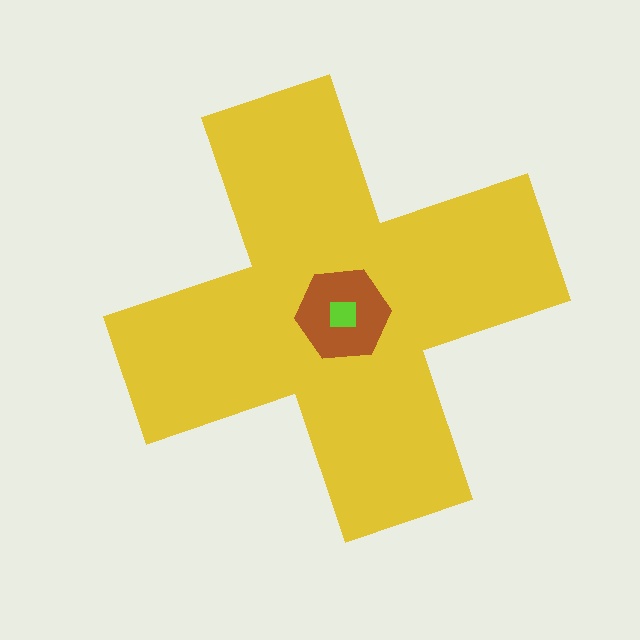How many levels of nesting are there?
3.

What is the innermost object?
The lime square.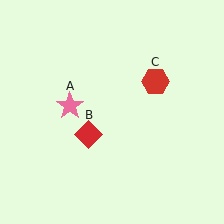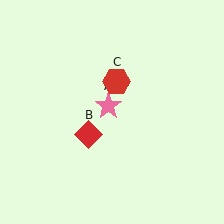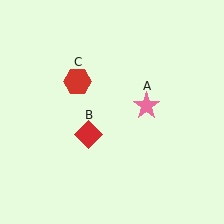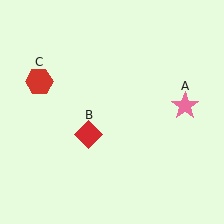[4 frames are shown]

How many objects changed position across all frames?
2 objects changed position: pink star (object A), red hexagon (object C).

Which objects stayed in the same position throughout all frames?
Red diamond (object B) remained stationary.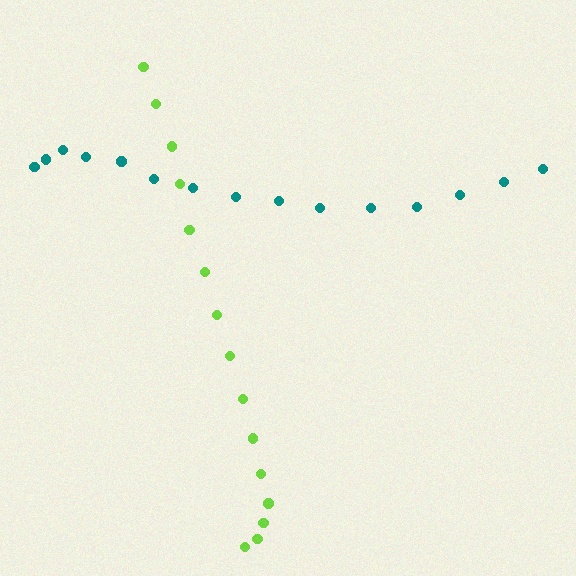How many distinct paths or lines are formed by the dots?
There are 2 distinct paths.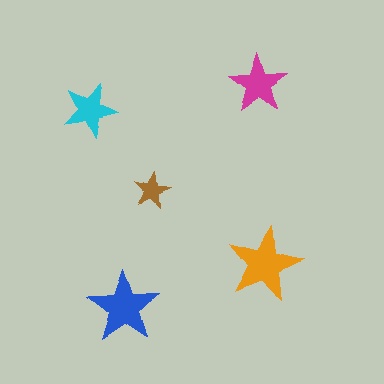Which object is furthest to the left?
The cyan star is leftmost.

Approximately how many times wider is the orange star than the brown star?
About 2 times wider.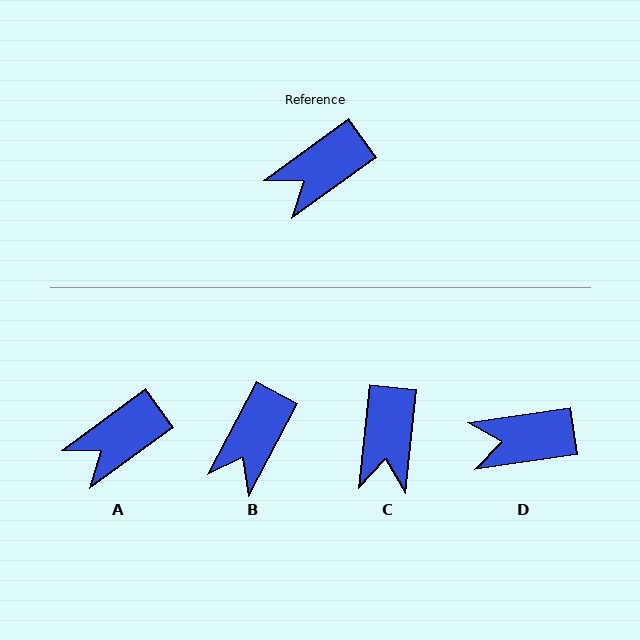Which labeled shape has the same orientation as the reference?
A.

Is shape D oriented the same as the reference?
No, it is off by about 28 degrees.